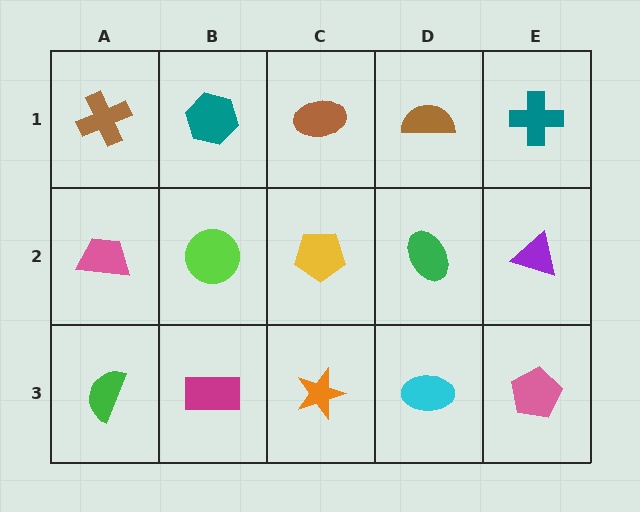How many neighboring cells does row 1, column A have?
2.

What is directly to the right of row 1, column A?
A teal hexagon.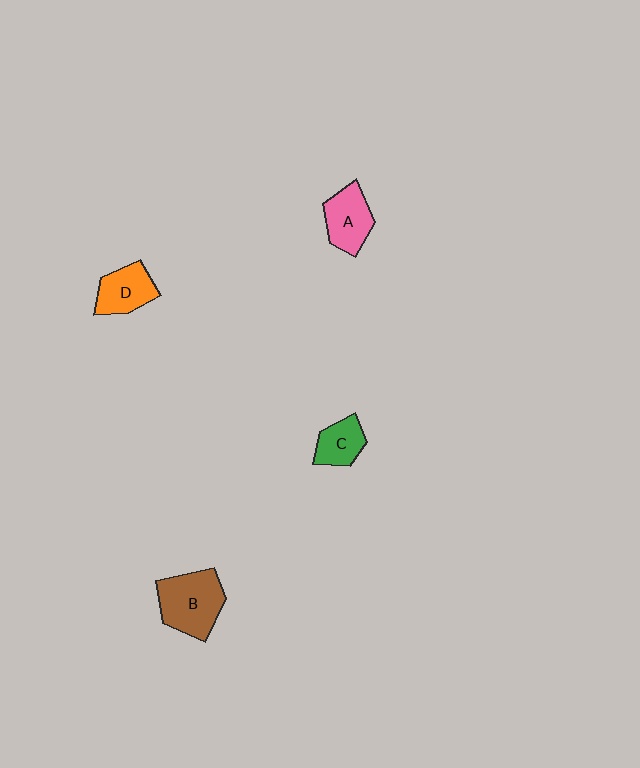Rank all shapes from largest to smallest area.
From largest to smallest: B (brown), A (pink), D (orange), C (green).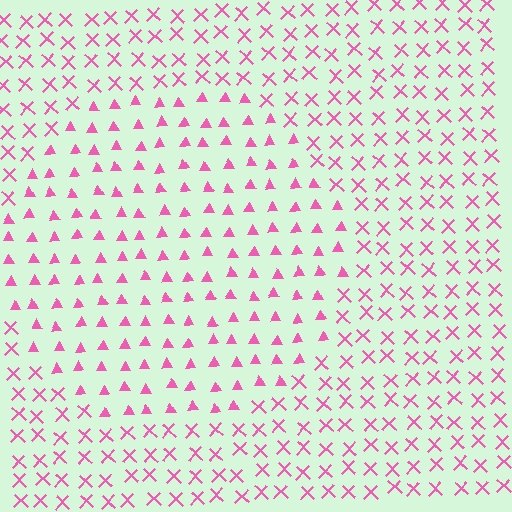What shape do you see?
I see a circle.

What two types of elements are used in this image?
The image uses triangles inside the circle region and X marks outside it.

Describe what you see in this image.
The image is filled with small pink elements arranged in a uniform grid. A circle-shaped region contains triangles, while the surrounding area contains X marks. The boundary is defined purely by the change in element shape.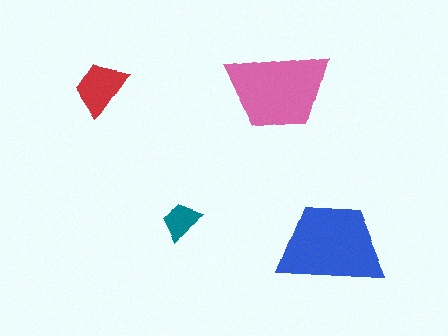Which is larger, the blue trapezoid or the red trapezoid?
The blue one.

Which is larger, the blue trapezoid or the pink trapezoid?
The blue one.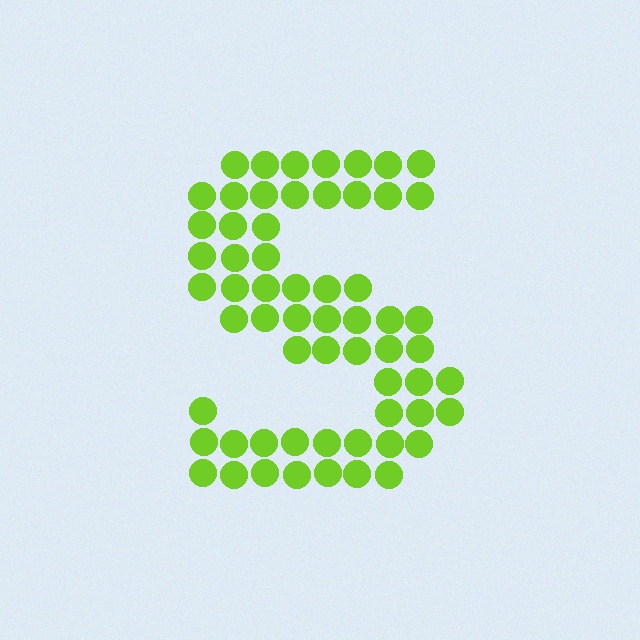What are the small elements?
The small elements are circles.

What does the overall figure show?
The overall figure shows the letter S.